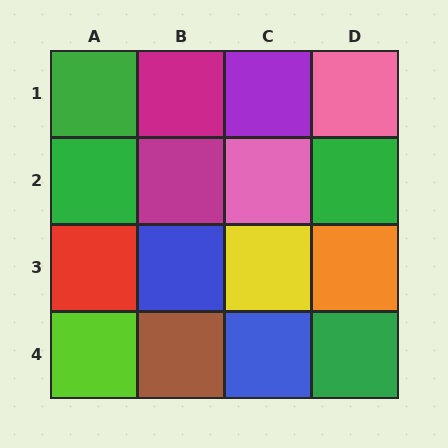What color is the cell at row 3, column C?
Yellow.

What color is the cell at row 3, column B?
Blue.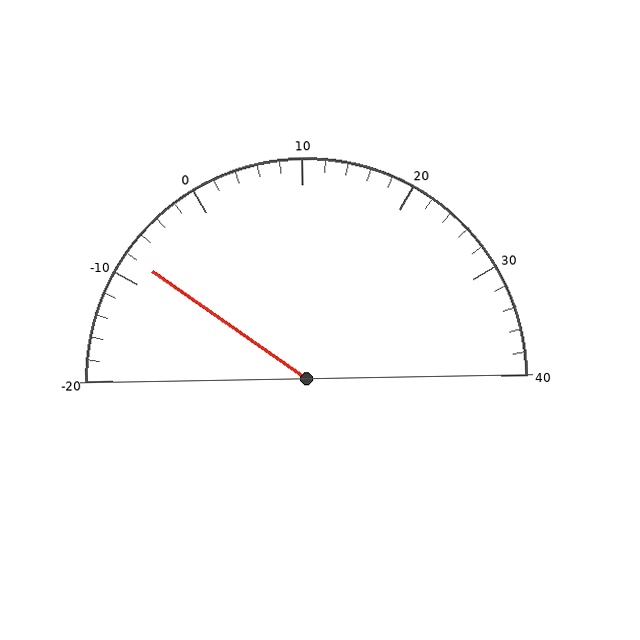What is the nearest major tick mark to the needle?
The nearest major tick mark is -10.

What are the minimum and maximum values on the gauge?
The gauge ranges from -20 to 40.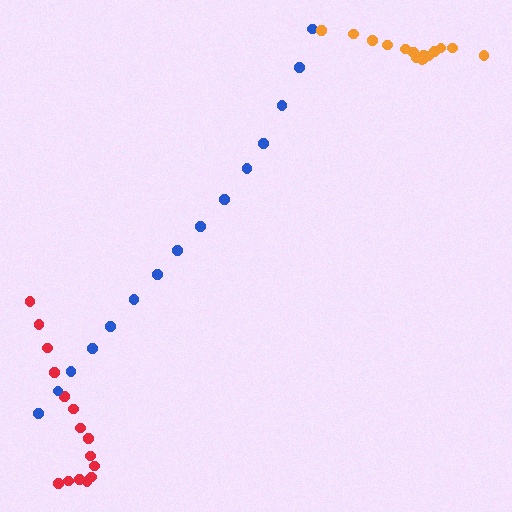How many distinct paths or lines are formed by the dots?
There are 3 distinct paths.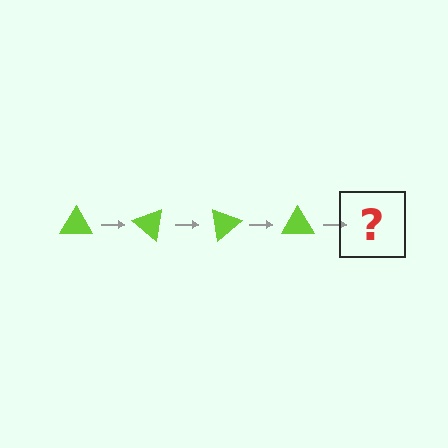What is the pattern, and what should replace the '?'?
The pattern is that the triangle rotates 40 degrees each step. The '?' should be a lime triangle rotated 160 degrees.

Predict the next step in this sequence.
The next step is a lime triangle rotated 160 degrees.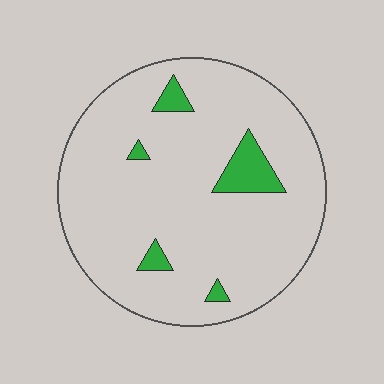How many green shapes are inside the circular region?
5.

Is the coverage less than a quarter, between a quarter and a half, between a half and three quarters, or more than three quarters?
Less than a quarter.